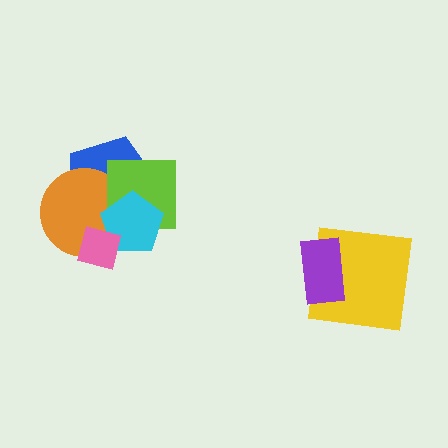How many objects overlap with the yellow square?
1 object overlaps with the yellow square.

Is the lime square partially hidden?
Yes, it is partially covered by another shape.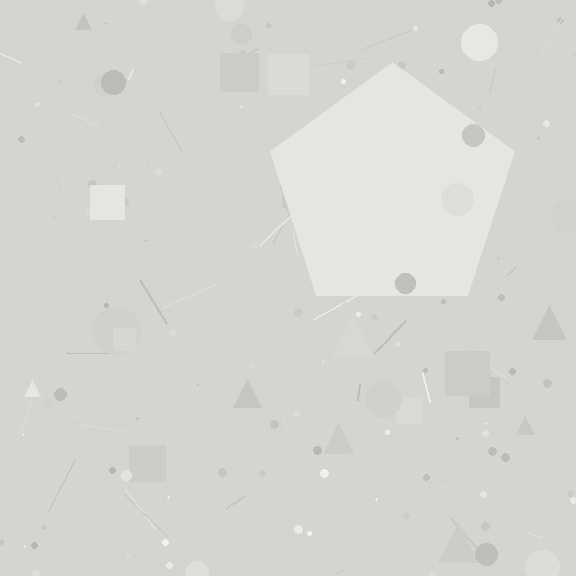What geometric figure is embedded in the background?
A pentagon is embedded in the background.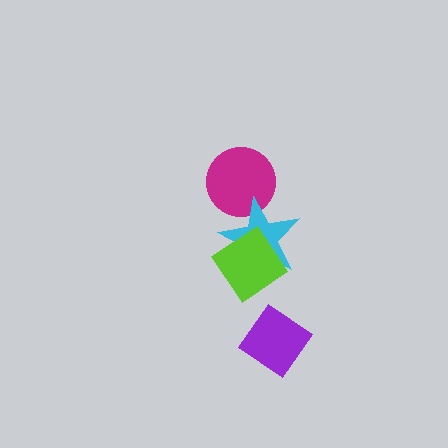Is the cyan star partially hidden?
Yes, it is partially covered by another shape.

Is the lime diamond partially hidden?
No, no other shape covers it.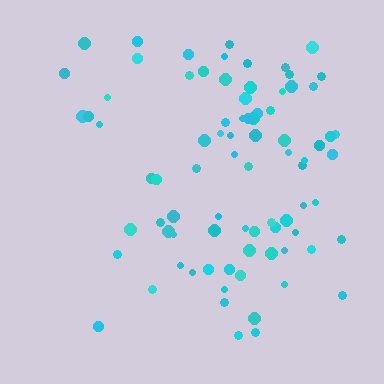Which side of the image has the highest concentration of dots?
The right.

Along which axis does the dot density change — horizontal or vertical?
Horizontal.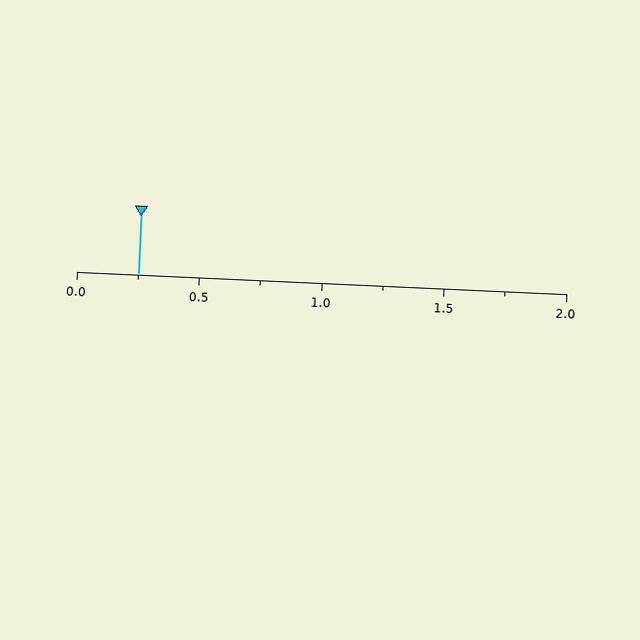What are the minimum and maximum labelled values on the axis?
The axis runs from 0.0 to 2.0.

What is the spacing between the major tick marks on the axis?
The major ticks are spaced 0.5 apart.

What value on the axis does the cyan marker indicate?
The marker indicates approximately 0.25.